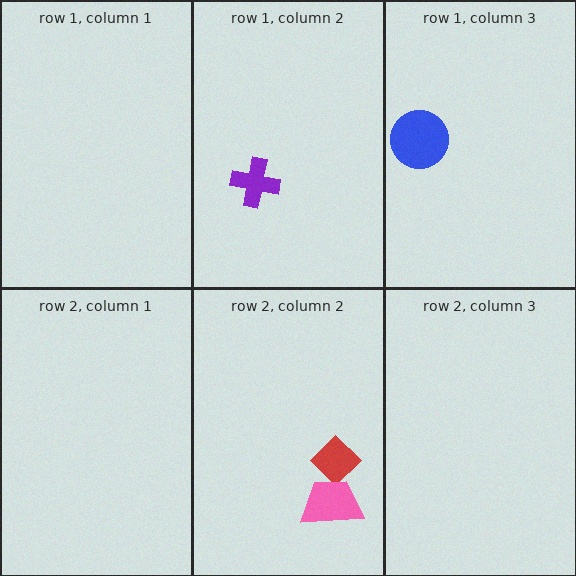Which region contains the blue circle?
The row 1, column 3 region.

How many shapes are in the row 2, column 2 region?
2.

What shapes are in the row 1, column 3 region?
The blue circle.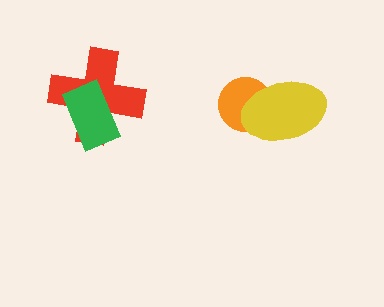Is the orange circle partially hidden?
Yes, it is partially covered by another shape.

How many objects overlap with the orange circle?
1 object overlaps with the orange circle.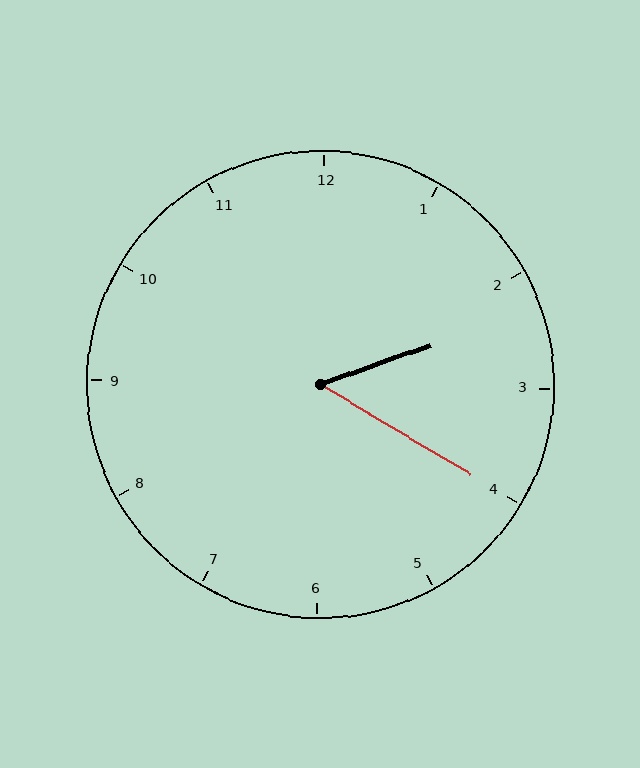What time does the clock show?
2:20.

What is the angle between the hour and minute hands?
Approximately 50 degrees.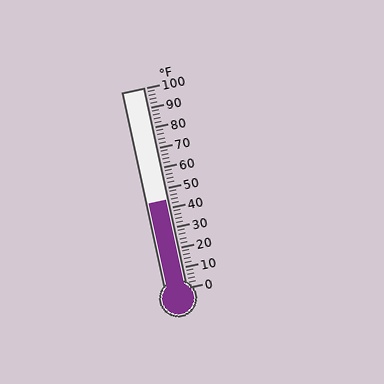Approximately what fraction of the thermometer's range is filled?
The thermometer is filled to approximately 45% of its range.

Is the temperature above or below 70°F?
The temperature is below 70°F.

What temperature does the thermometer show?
The thermometer shows approximately 44°F.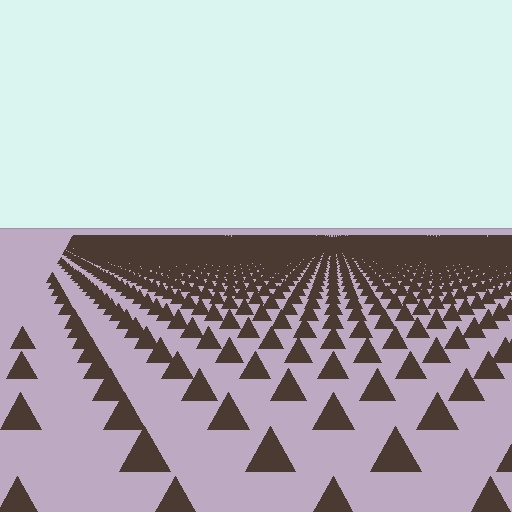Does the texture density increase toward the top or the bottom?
Density increases toward the top.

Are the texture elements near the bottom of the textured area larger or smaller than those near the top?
Larger. Near the bottom, elements are closer to the viewer and appear at a bigger on-screen size.